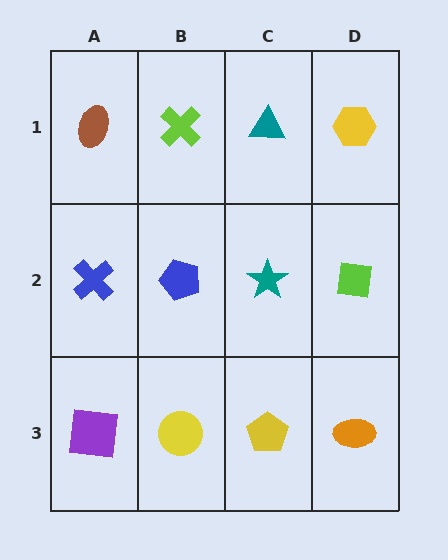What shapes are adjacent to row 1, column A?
A blue cross (row 2, column A), a lime cross (row 1, column B).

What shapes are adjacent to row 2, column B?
A lime cross (row 1, column B), a yellow circle (row 3, column B), a blue cross (row 2, column A), a teal star (row 2, column C).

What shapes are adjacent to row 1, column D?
A lime square (row 2, column D), a teal triangle (row 1, column C).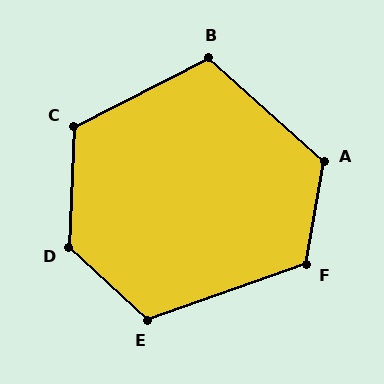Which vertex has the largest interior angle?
D, at approximately 130 degrees.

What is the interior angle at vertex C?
Approximately 119 degrees (obtuse).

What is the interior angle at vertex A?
Approximately 122 degrees (obtuse).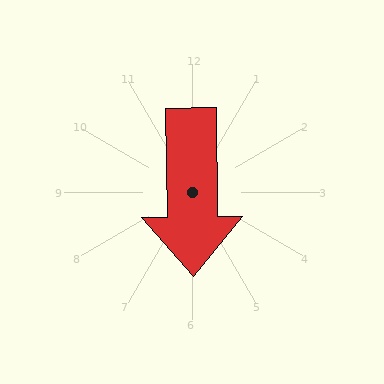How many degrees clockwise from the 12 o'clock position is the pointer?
Approximately 179 degrees.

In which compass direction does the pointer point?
South.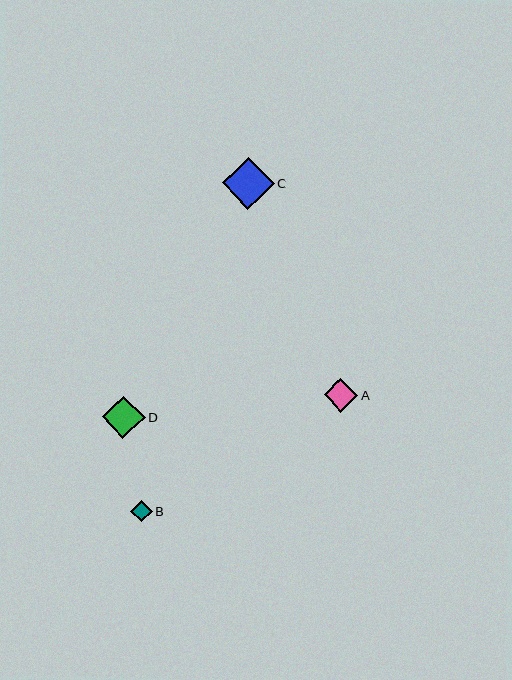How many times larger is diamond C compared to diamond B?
Diamond C is approximately 2.4 times the size of diamond B.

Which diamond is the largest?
Diamond C is the largest with a size of approximately 52 pixels.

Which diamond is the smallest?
Diamond B is the smallest with a size of approximately 21 pixels.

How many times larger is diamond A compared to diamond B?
Diamond A is approximately 1.6 times the size of diamond B.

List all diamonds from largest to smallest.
From largest to smallest: C, D, A, B.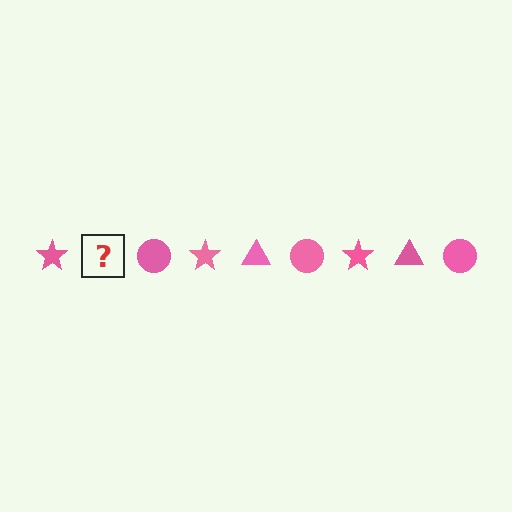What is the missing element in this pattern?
The missing element is a pink triangle.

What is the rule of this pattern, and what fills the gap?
The rule is that the pattern cycles through star, triangle, circle shapes in pink. The gap should be filled with a pink triangle.